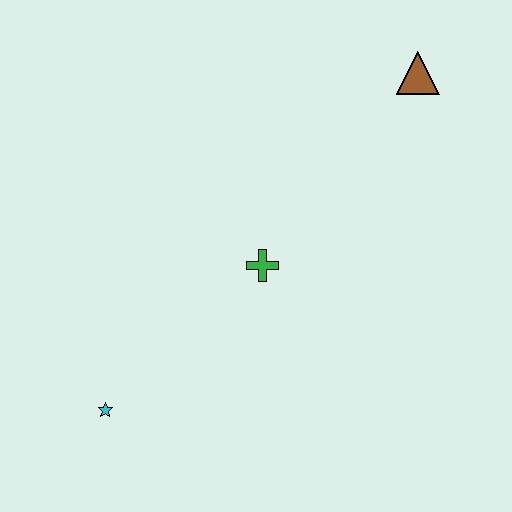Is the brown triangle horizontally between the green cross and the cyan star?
No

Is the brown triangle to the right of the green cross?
Yes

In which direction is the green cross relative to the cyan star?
The green cross is to the right of the cyan star.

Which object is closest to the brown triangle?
The green cross is closest to the brown triangle.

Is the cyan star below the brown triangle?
Yes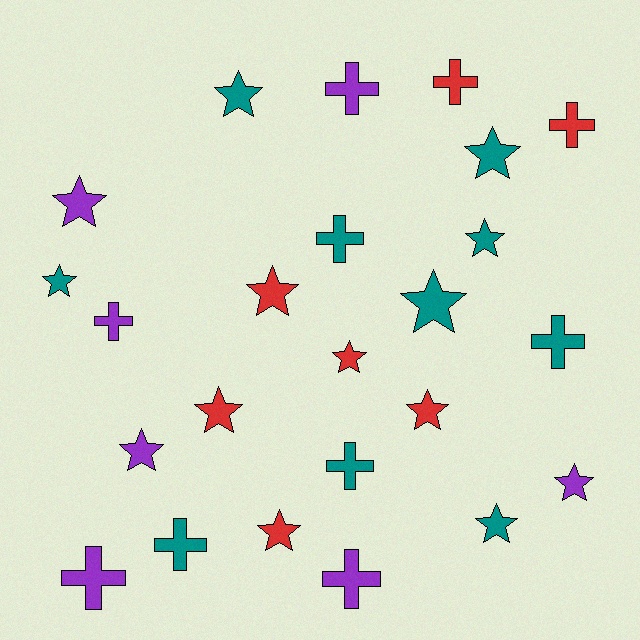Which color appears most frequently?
Teal, with 10 objects.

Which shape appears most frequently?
Star, with 14 objects.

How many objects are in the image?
There are 24 objects.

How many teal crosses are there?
There are 4 teal crosses.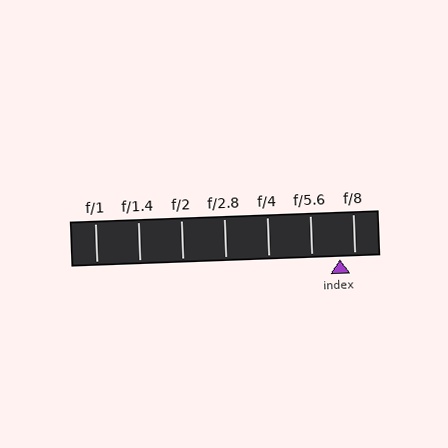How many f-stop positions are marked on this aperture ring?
There are 7 f-stop positions marked.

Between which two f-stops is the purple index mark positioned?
The index mark is between f/5.6 and f/8.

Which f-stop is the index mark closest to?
The index mark is closest to f/8.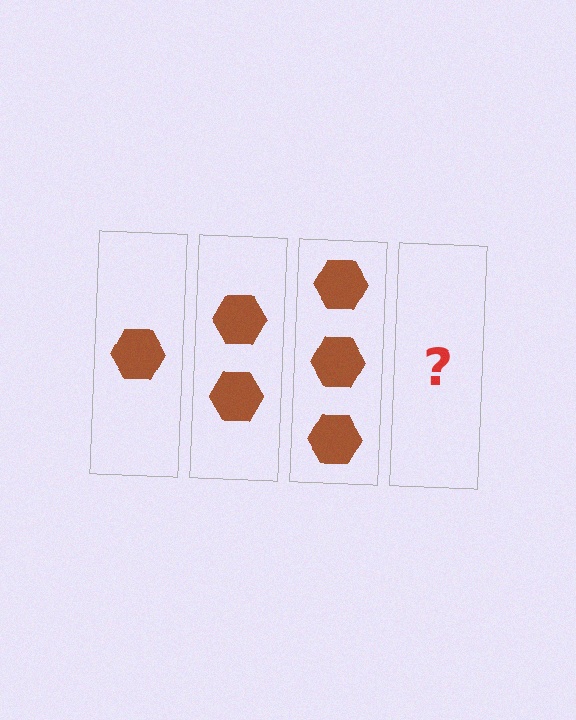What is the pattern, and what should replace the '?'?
The pattern is that each step adds one more hexagon. The '?' should be 4 hexagons.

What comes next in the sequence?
The next element should be 4 hexagons.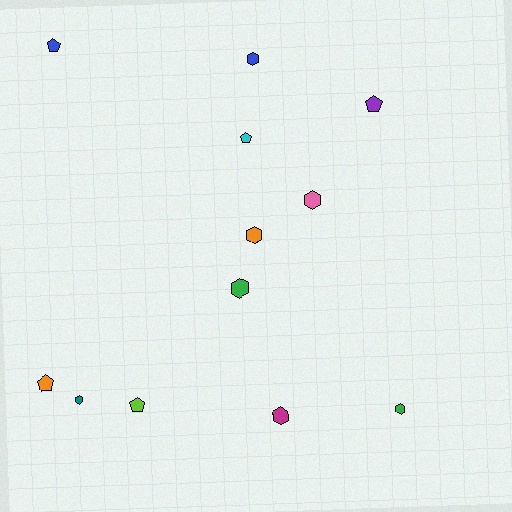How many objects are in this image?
There are 12 objects.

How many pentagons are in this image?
There are 5 pentagons.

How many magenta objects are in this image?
There is 1 magenta object.